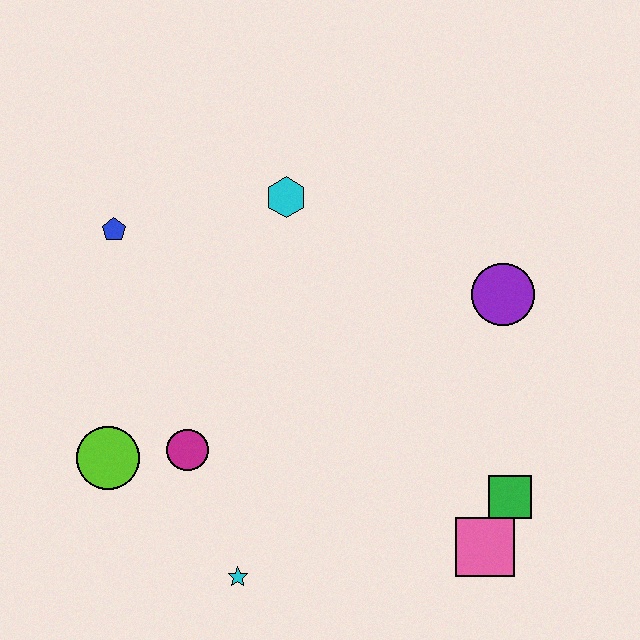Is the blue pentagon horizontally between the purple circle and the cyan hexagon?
No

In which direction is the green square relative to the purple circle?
The green square is below the purple circle.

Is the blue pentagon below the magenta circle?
No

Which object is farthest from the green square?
The blue pentagon is farthest from the green square.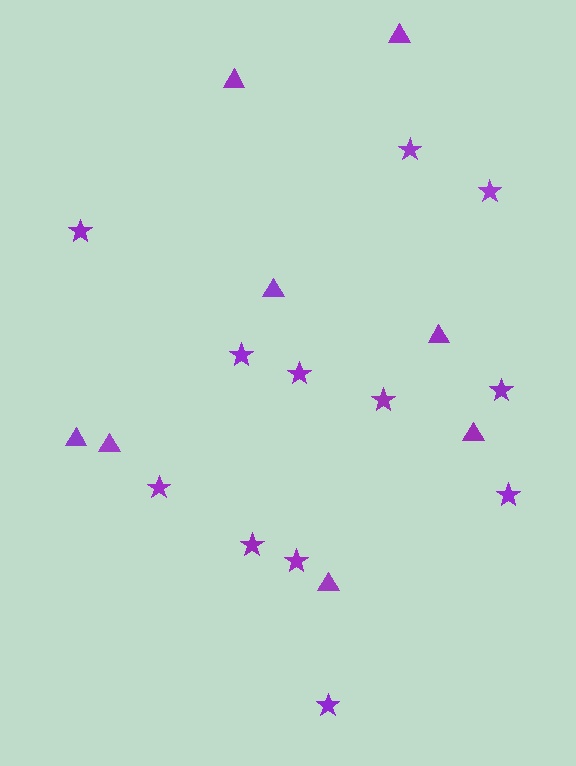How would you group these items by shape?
There are 2 groups: one group of stars (12) and one group of triangles (8).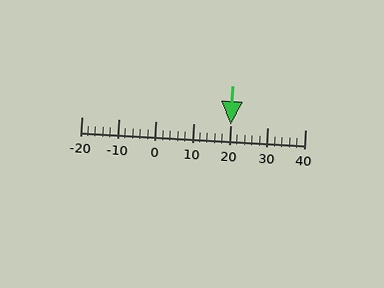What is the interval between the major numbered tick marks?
The major tick marks are spaced 10 units apart.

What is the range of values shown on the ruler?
The ruler shows values from -20 to 40.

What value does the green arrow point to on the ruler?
The green arrow points to approximately 20.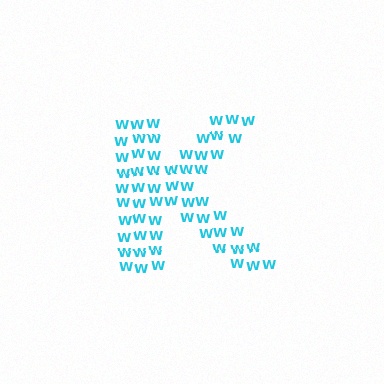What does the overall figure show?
The overall figure shows the letter K.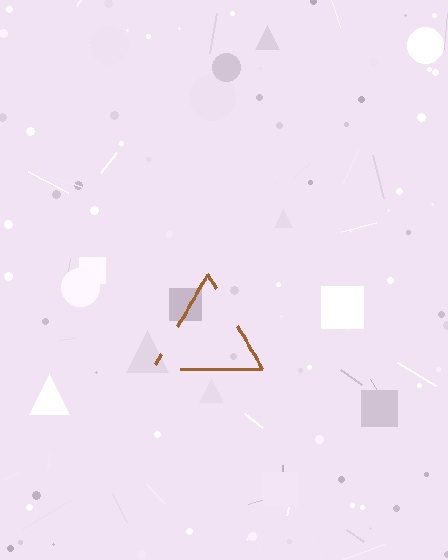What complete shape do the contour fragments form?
The contour fragments form a triangle.